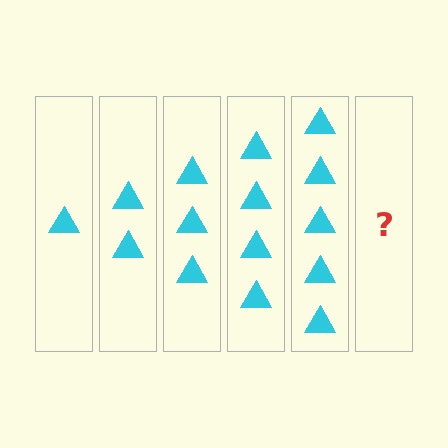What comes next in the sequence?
The next element should be 6 triangles.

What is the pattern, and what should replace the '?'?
The pattern is that each step adds one more triangle. The '?' should be 6 triangles.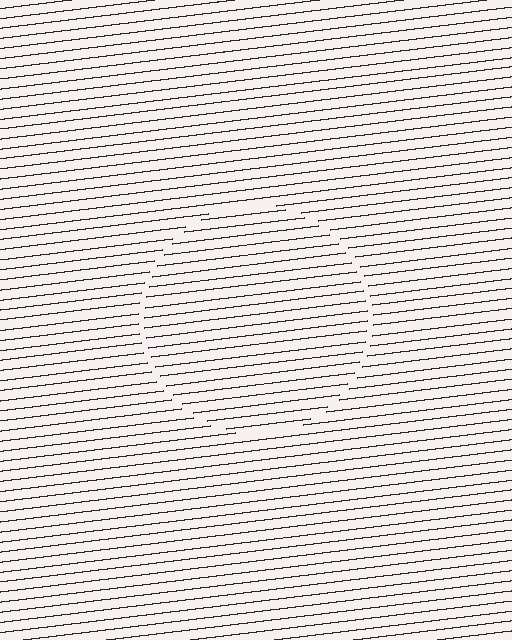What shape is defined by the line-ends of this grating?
An illusory circle. The interior of the shape contains the same grating, shifted by half a period — the contour is defined by the phase discontinuity where line-ends from the inner and outer gratings abut.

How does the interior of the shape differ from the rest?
The interior of the shape contains the same grating, shifted by half a period — the contour is defined by the phase discontinuity where line-ends from the inner and outer gratings abut.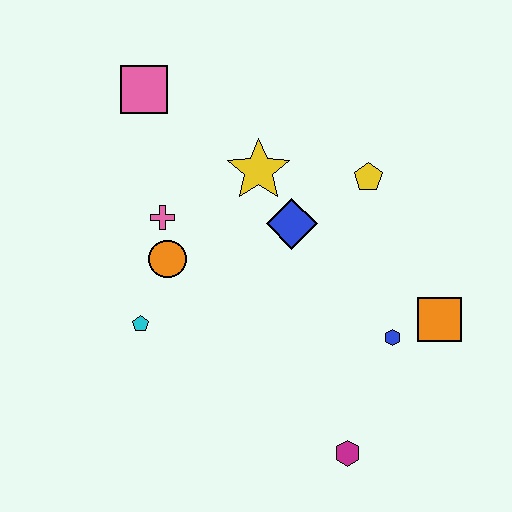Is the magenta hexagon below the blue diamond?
Yes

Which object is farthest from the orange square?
The pink square is farthest from the orange square.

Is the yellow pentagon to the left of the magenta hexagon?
No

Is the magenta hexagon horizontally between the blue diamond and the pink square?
No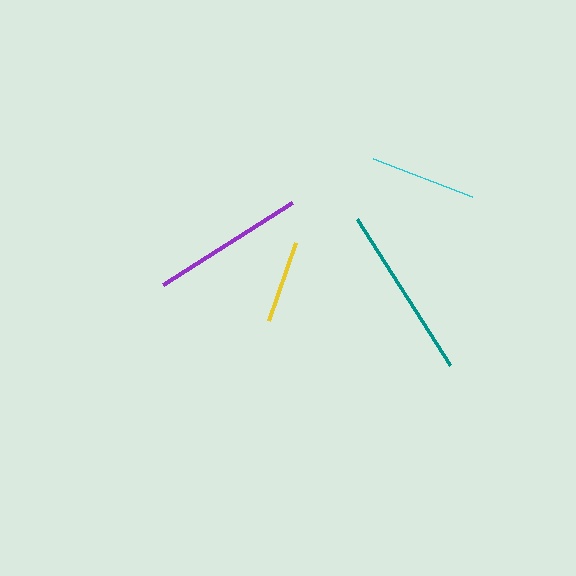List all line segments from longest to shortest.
From longest to shortest: teal, purple, cyan, yellow.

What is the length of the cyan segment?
The cyan segment is approximately 106 pixels long.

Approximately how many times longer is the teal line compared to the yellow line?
The teal line is approximately 2.1 times the length of the yellow line.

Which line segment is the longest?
The teal line is the longest at approximately 173 pixels.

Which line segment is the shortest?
The yellow line is the shortest at approximately 82 pixels.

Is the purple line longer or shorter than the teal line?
The teal line is longer than the purple line.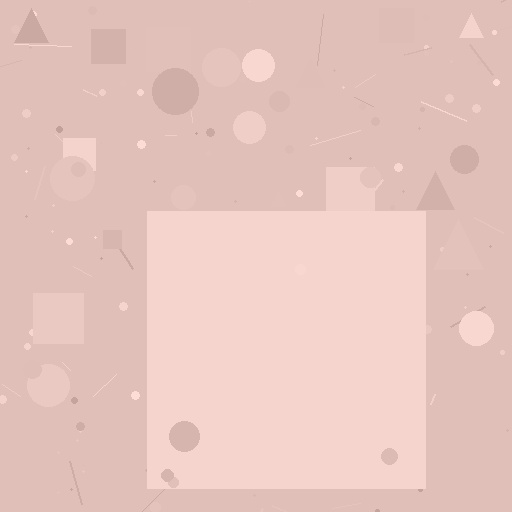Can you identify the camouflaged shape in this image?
The camouflaged shape is a square.